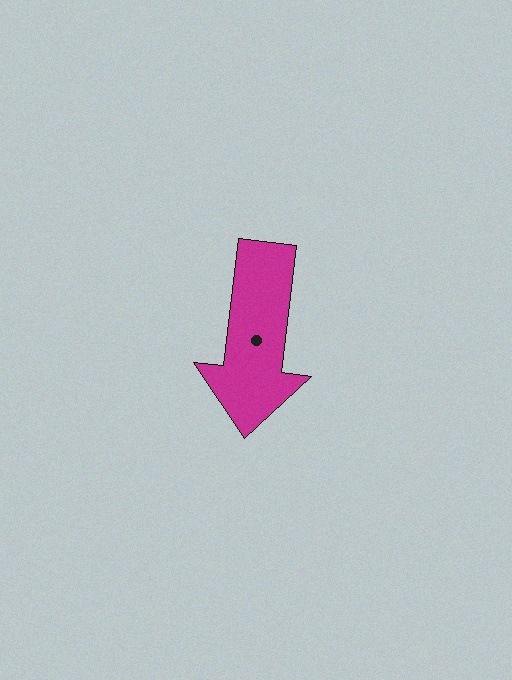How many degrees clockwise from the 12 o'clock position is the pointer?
Approximately 187 degrees.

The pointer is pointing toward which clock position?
Roughly 6 o'clock.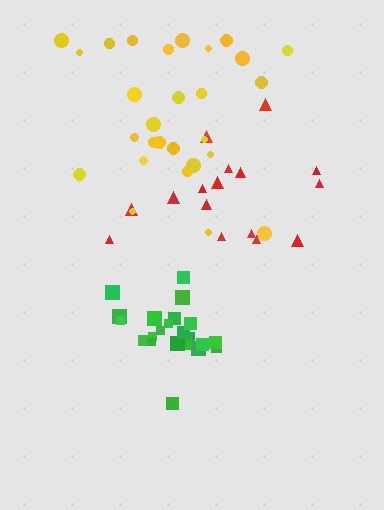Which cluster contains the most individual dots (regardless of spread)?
Yellow (29).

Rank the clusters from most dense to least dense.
green, yellow, red.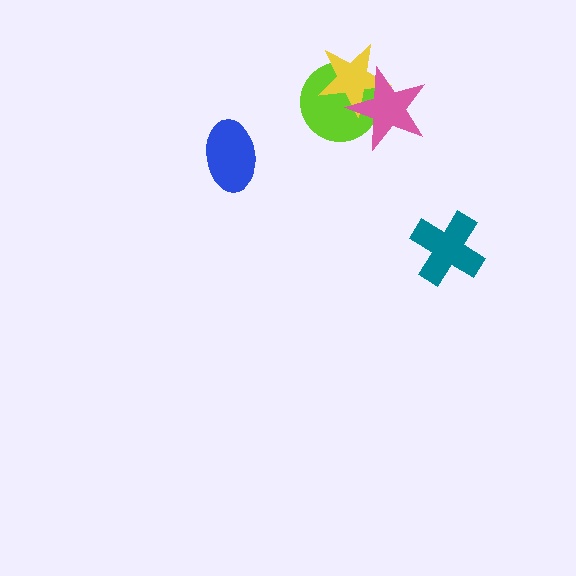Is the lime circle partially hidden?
Yes, it is partially covered by another shape.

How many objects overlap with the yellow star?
2 objects overlap with the yellow star.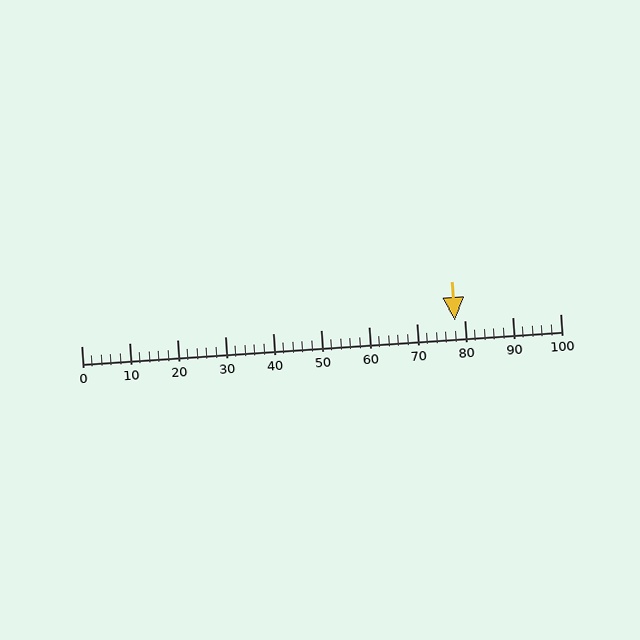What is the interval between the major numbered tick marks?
The major tick marks are spaced 10 units apart.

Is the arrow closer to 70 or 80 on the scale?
The arrow is closer to 80.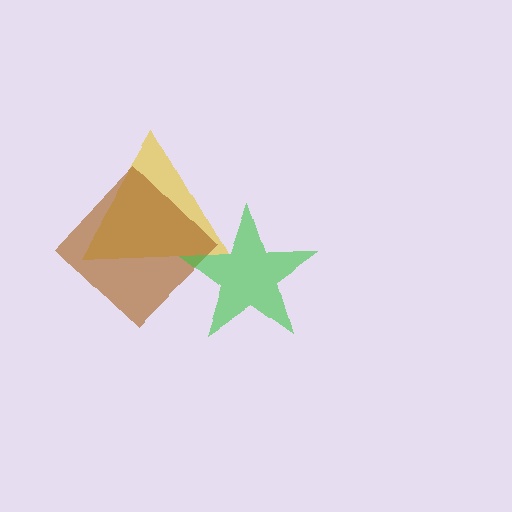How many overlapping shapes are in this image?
There are 3 overlapping shapes in the image.